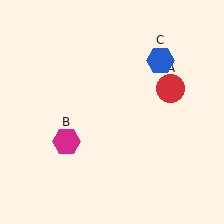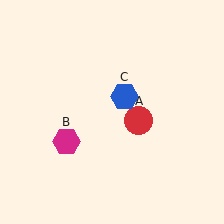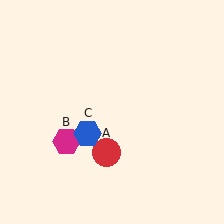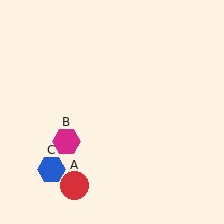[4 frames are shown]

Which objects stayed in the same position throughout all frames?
Magenta hexagon (object B) remained stationary.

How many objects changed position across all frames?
2 objects changed position: red circle (object A), blue hexagon (object C).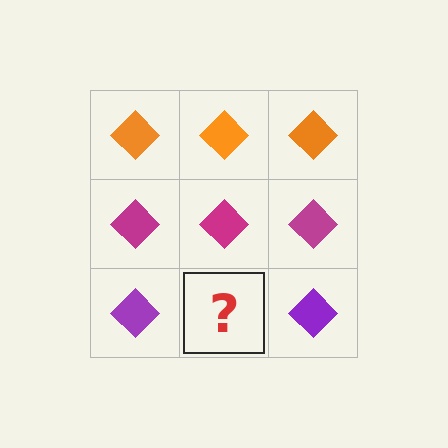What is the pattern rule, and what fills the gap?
The rule is that each row has a consistent color. The gap should be filled with a purple diamond.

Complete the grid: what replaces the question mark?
The question mark should be replaced with a purple diamond.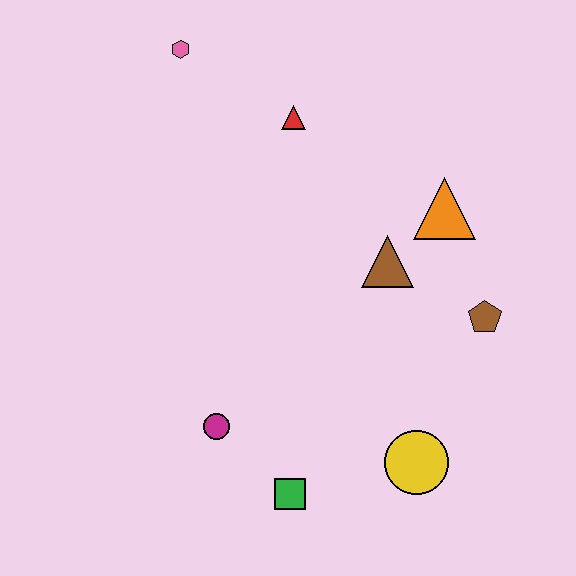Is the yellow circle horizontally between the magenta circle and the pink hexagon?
No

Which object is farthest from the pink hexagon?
The yellow circle is farthest from the pink hexagon.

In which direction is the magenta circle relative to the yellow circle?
The magenta circle is to the left of the yellow circle.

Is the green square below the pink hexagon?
Yes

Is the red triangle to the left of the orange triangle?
Yes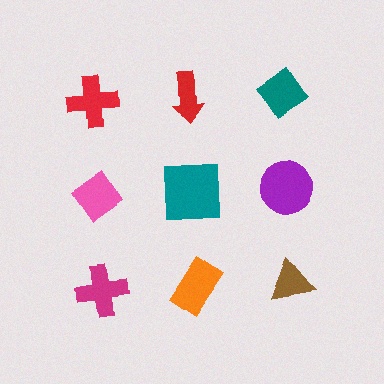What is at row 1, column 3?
A teal diamond.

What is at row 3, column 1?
A magenta cross.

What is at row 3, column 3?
A brown triangle.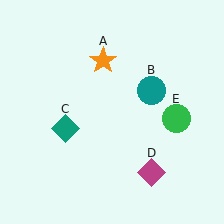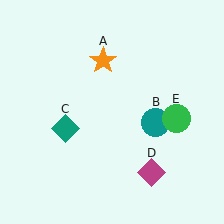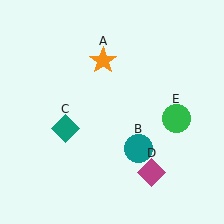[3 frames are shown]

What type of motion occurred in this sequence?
The teal circle (object B) rotated clockwise around the center of the scene.